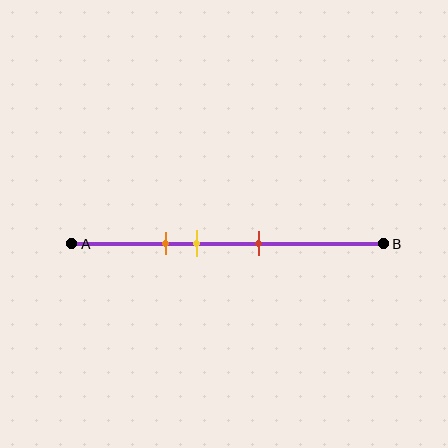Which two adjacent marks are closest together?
The orange and yellow marks are the closest adjacent pair.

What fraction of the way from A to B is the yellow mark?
The yellow mark is approximately 40% (0.4) of the way from A to B.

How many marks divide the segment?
There are 3 marks dividing the segment.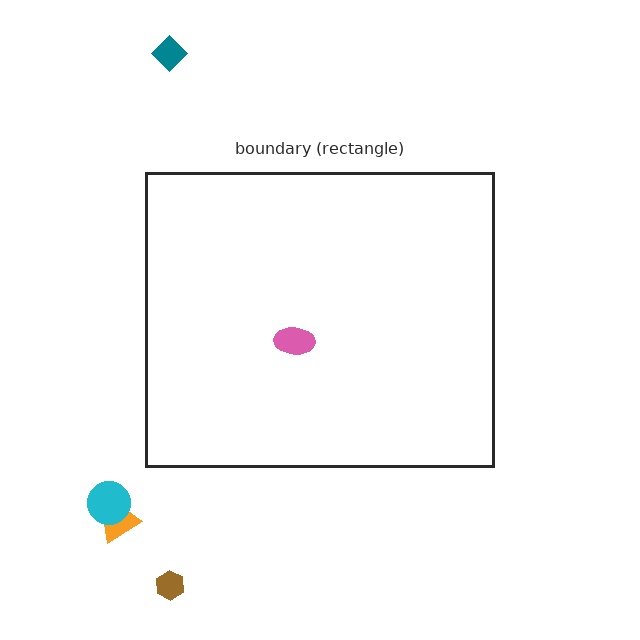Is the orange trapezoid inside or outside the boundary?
Outside.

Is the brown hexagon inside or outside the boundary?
Outside.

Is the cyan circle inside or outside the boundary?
Outside.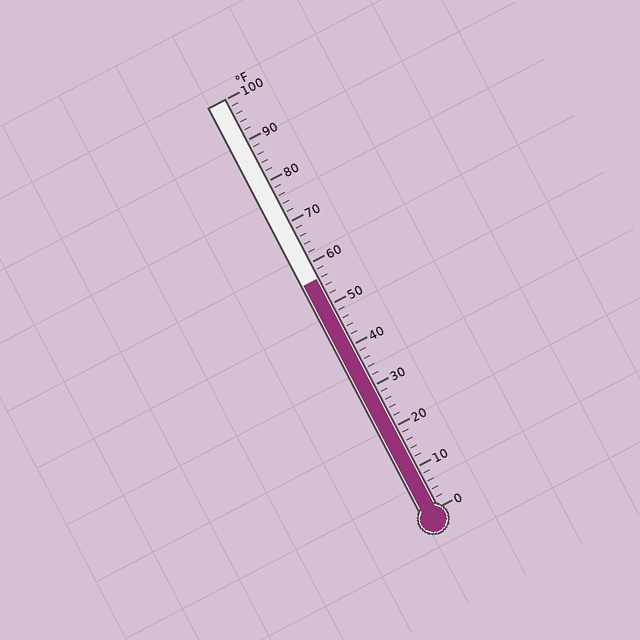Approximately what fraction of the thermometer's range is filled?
The thermometer is filled to approximately 55% of its range.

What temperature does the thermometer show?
The thermometer shows approximately 56°F.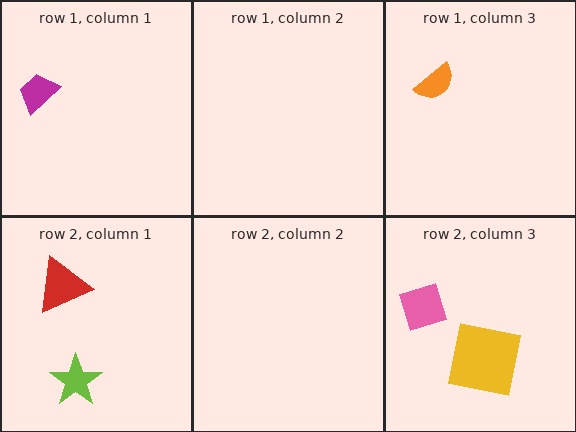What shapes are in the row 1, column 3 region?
The orange semicircle.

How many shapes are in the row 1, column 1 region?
1.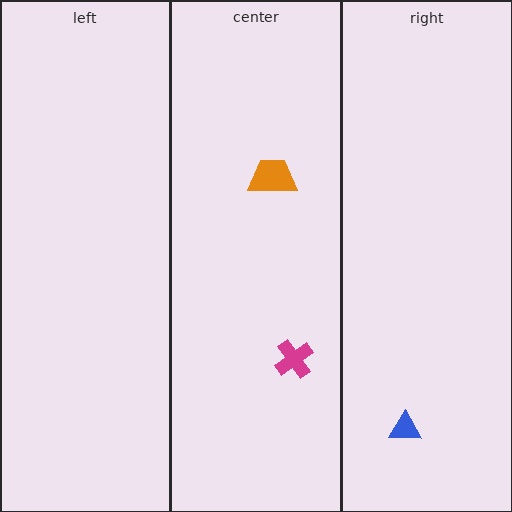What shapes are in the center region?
The orange trapezoid, the magenta cross.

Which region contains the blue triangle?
The right region.